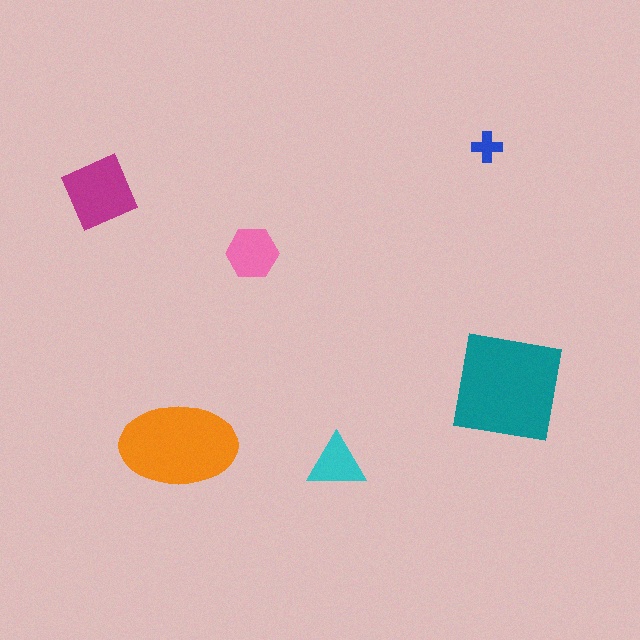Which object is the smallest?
The blue cross.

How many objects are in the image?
There are 6 objects in the image.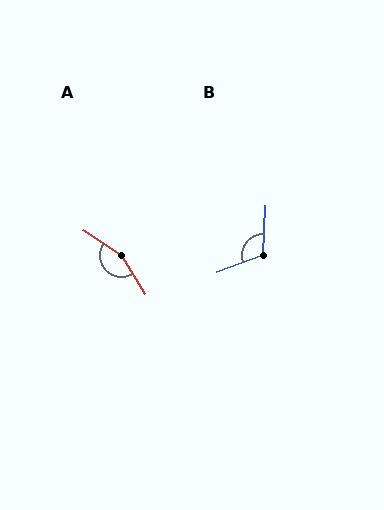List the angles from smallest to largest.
B (113°), A (156°).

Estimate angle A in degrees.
Approximately 156 degrees.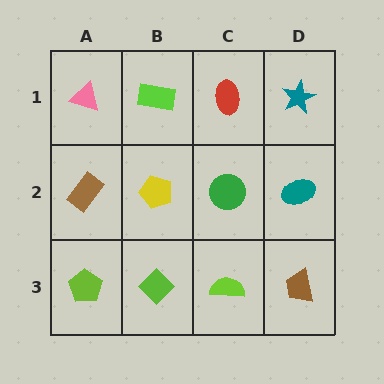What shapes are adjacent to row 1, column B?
A yellow pentagon (row 2, column B), a pink triangle (row 1, column A), a red ellipse (row 1, column C).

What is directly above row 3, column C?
A green circle.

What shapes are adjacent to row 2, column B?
A lime rectangle (row 1, column B), a lime diamond (row 3, column B), a brown rectangle (row 2, column A), a green circle (row 2, column C).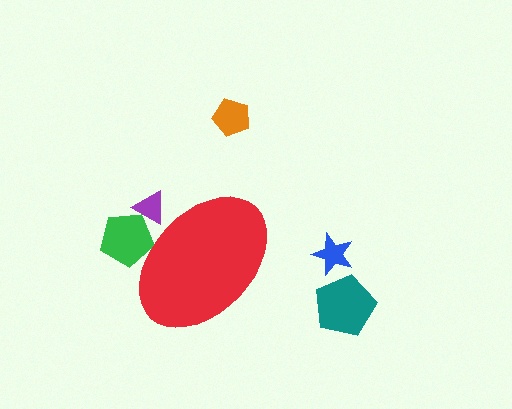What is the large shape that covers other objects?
A red ellipse.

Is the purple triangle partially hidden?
Yes, the purple triangle is partially hidden behind the red ellipse.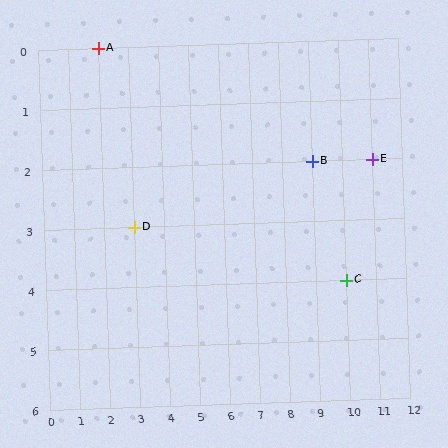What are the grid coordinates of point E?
Point E is at grid coordinates (11, 2).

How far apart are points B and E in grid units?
Points B and E are 2 columns apart.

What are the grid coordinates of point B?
Point B is at grid coordinates (9, 2).